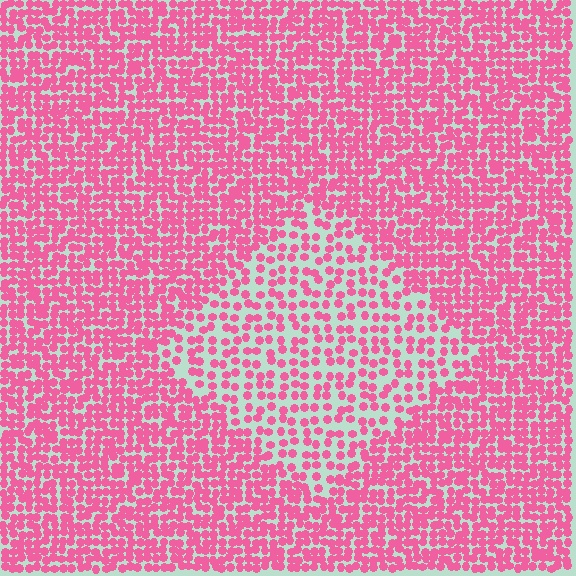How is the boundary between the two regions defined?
The boundary is defined by a change in element density (approximately 1.9x ratio). All elements are the same color, size, and shape.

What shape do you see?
I see a diamond.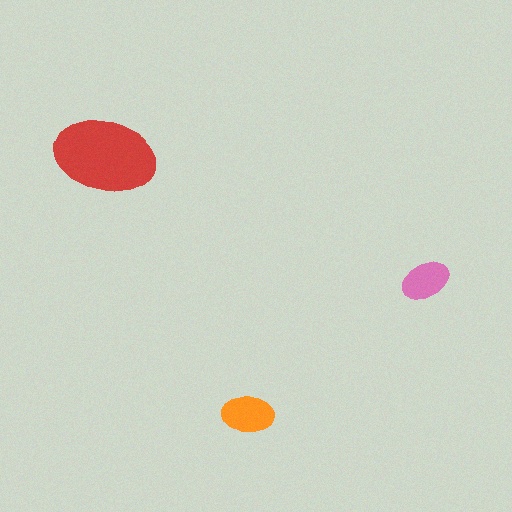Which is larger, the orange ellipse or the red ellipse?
The red one.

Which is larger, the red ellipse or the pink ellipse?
The red one.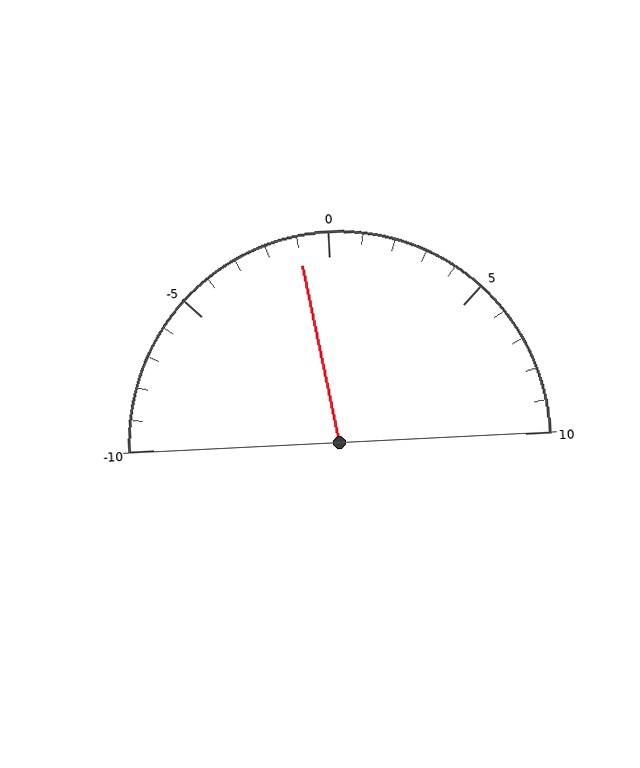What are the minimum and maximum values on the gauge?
The gauge ranges from -10 to 10.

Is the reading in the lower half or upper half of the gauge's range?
The reading is in the lower half of the range (-10 to 10).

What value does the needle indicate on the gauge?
The needle indicates approximately -1.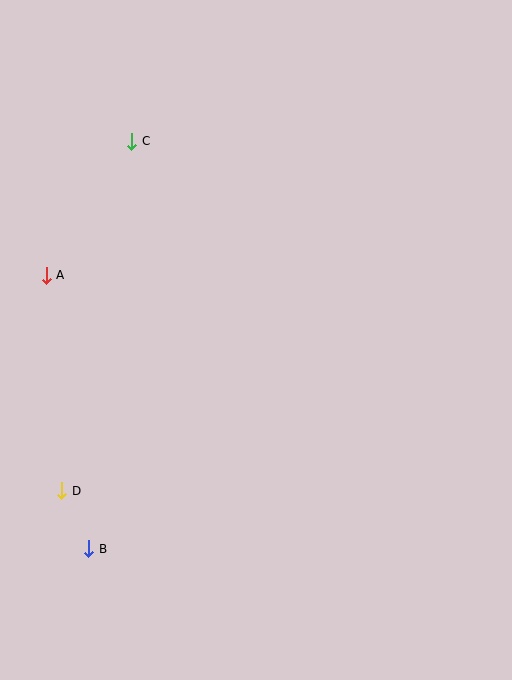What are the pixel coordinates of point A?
Point A is at (46, 275).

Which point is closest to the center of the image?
Point A at (46, 275) is closest to the center.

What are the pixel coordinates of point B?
Point B is at (89, 549).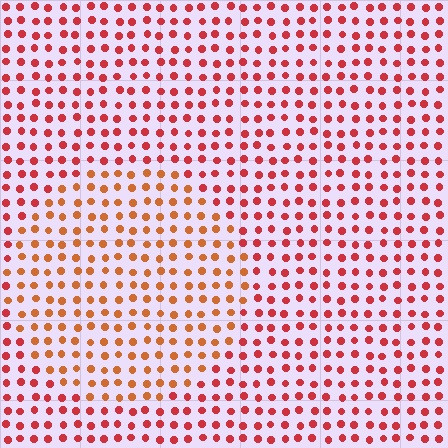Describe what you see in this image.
The image is filled with small red elements in a uniform arrangement. A circle-shaped region is visible where the elements are tinted to a slightly different hue, forming a subtle color boundary.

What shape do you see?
I see a circle.